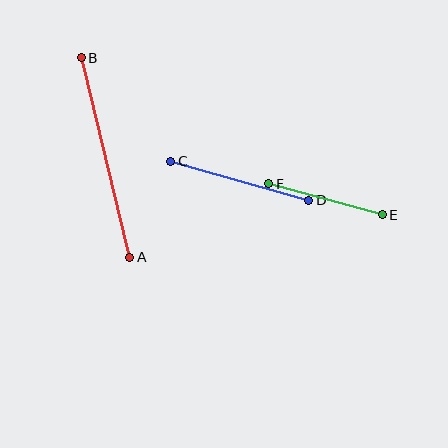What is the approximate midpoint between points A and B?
The midpoint is at approximately (106, 158) pixels.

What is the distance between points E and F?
The distance is approximately 118 pixels.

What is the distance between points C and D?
The distance is approximately 144 pixels.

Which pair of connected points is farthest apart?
Points A and B are farthest apart.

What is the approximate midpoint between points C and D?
The midpoint is at approximately (240, 181) pixels.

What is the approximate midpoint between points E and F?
The midpoint is at approximately (326, 199) pixels.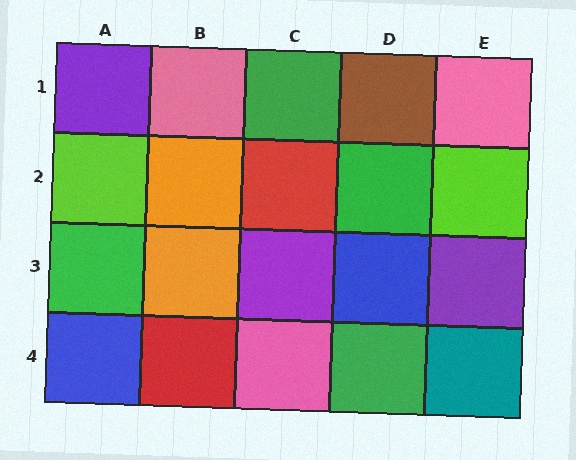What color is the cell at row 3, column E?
Purple.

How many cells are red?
2 cells are red.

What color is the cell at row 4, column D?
Green.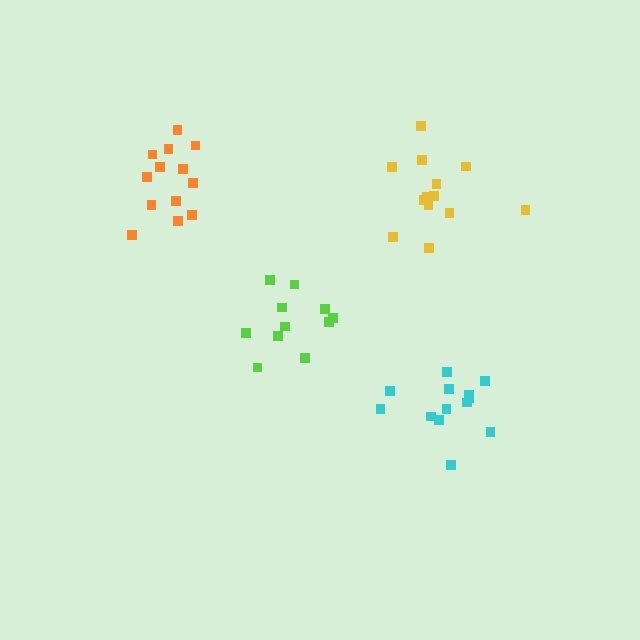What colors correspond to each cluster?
The clusters are colored: yellow, lime, orange, cyan.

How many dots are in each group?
Group 1: 14 dots, Group 2: 11 dots, Group 3: 13 dots, Group 4: 13 dots (51 total).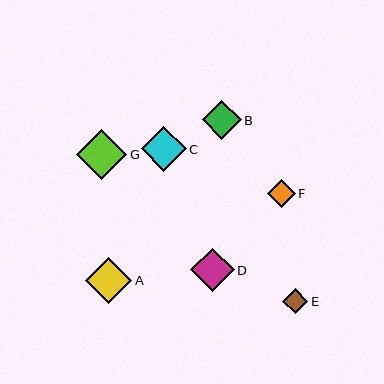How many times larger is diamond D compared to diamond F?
Diamond D is approximately 1.6 times the size of diamond F.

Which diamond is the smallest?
Diamond E is the smallest with a size of approximately 25 pixels.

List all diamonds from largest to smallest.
From largest to smallest: G, A, C, D, B, F, E.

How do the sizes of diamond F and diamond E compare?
Diamond F and diamond E are approximately the same size.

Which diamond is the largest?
Diamond G is the largest with a size of approximately 50 pixels.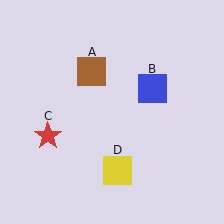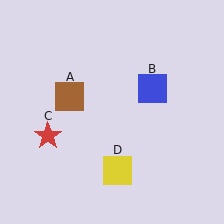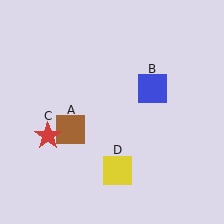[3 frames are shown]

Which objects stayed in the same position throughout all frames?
Blue square (object B) and red star (object C) and yellow square (object D) remained stationary.